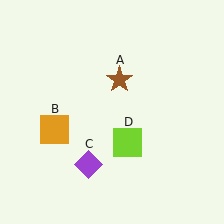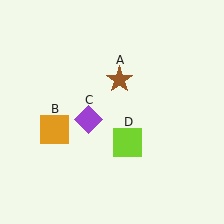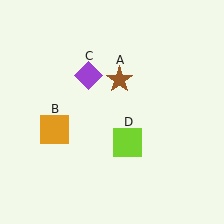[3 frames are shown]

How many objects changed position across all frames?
1 object changed position: purple diamond (object C).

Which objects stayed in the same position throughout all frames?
Brown star (object A) and orange square (object B) and lime square (object D) remained stationary.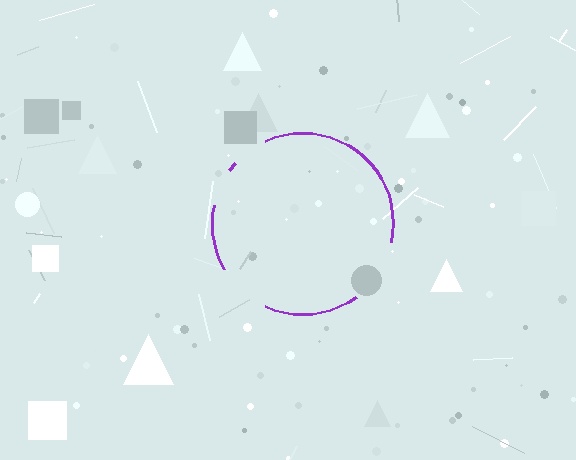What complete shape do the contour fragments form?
The contour fragments form a circle.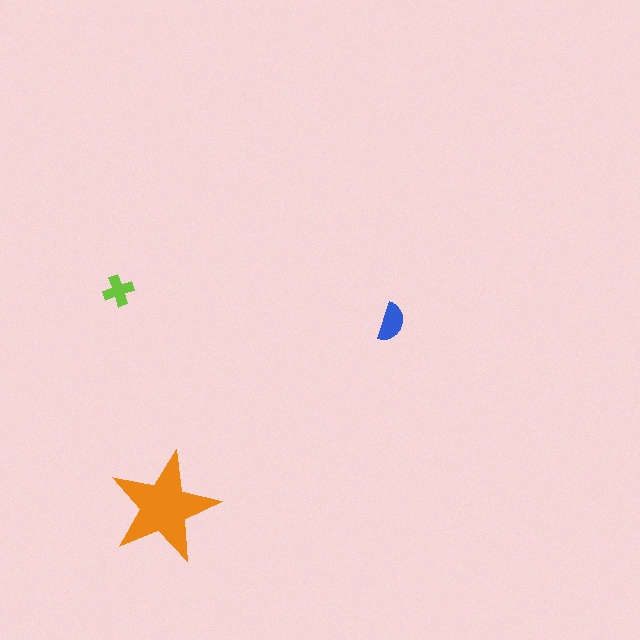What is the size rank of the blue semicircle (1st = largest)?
2nd.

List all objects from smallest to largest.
The lime cross, the blue semicircle, the orange star.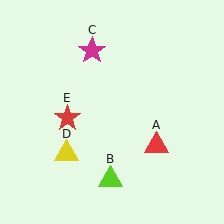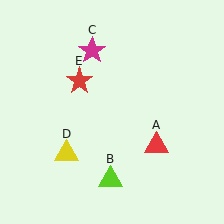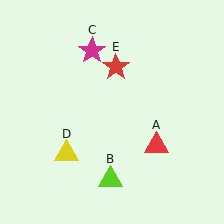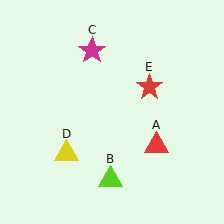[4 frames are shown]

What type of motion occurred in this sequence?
The red star (object E) rotated clockwise around the center of the scene.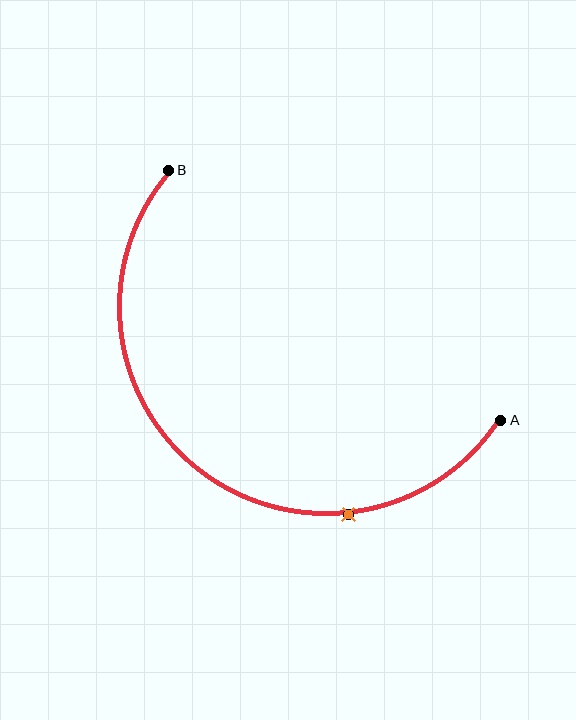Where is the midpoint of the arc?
The arc midpoint is the point on the curve farthest from the straight line joining A and B. It sits below and to the left of that line.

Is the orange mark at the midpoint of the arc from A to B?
No. The orange mark lies on the arc but is closer to endpoint A. The arc midpoint would be at the point on the curve equidistant along the arc from both A and B.